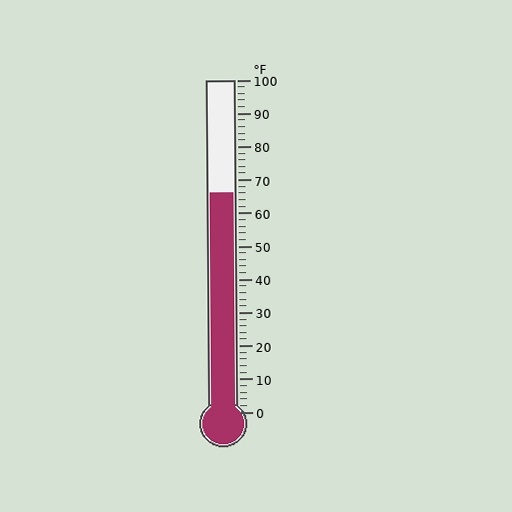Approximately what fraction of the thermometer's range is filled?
The thermometer is filled to approximately 65% of its range.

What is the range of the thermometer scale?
The thermometer scale ranges from 0°F to 100°F.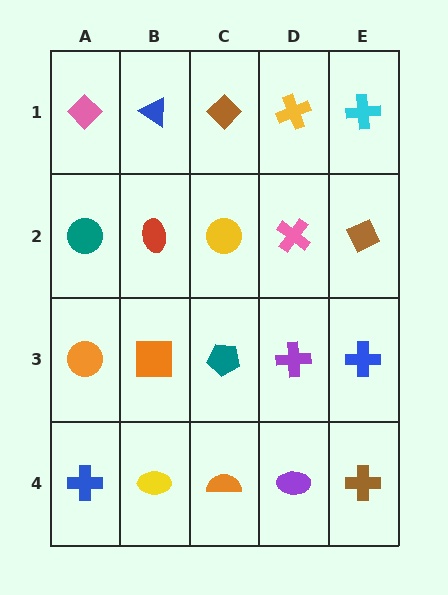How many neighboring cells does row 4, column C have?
3.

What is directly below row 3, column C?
An orange semicircle.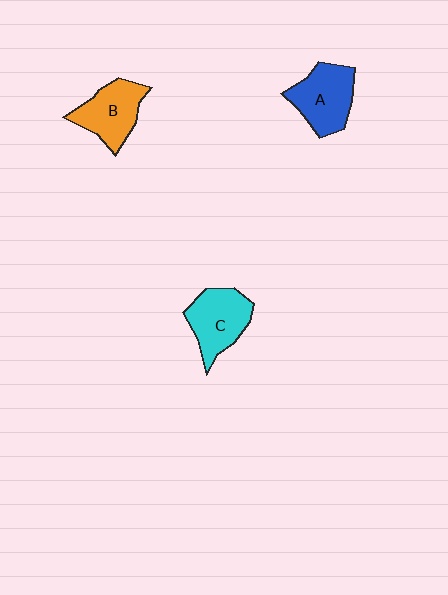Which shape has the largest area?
Shape A (blue).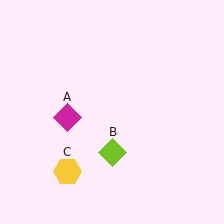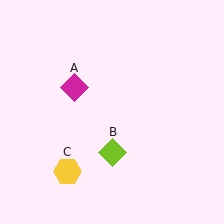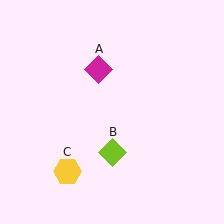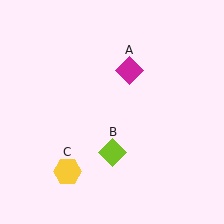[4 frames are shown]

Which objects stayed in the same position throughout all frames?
Lime diamond (object B) and yellow hexagon (object C) remained stationary.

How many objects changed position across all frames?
1 object changed position: magenta diamond (object A).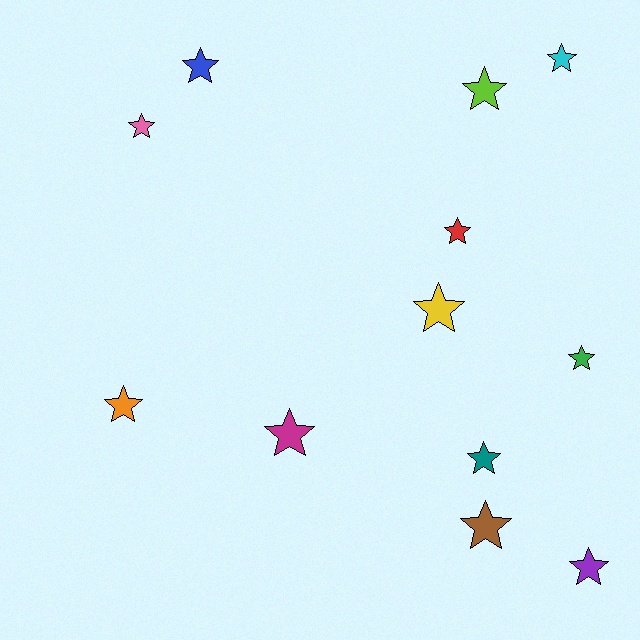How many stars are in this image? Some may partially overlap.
There are 12 stars.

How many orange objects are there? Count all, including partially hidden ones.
There is 1 orange object.